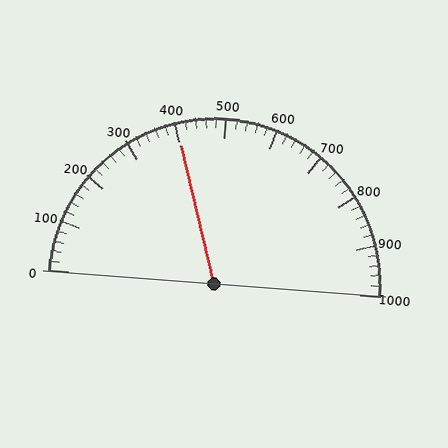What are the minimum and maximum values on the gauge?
The gauge ranges from 0 to 1000.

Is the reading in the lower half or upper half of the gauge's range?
The reading is in the lower half of the range (0 to 1000).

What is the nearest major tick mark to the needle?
The nearest major tick mark is 400.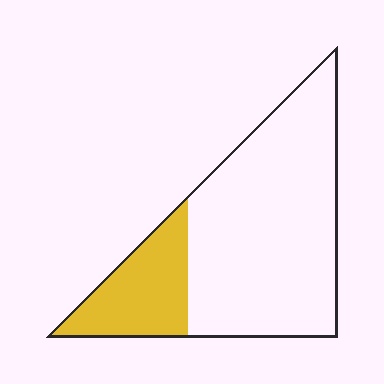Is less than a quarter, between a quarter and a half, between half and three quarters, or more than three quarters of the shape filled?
Less than a quarter.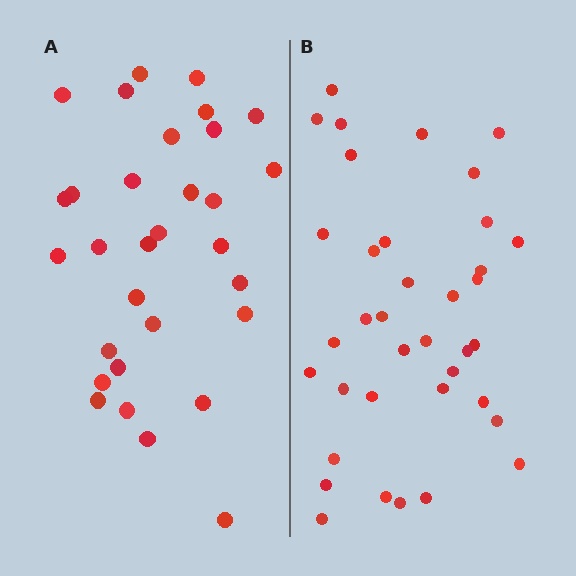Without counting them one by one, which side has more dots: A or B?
Region B (the right region) has more dots.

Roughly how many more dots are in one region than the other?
Region B has about 6 more dots than region A.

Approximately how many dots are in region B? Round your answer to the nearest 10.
About 40 dots. (The exact count is 37, which rounds to 40.)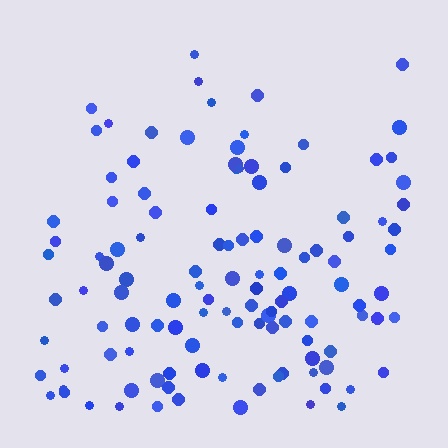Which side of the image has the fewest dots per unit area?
The top.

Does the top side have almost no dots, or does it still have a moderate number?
Still a moderate number, just noticeably fewer than the bottom.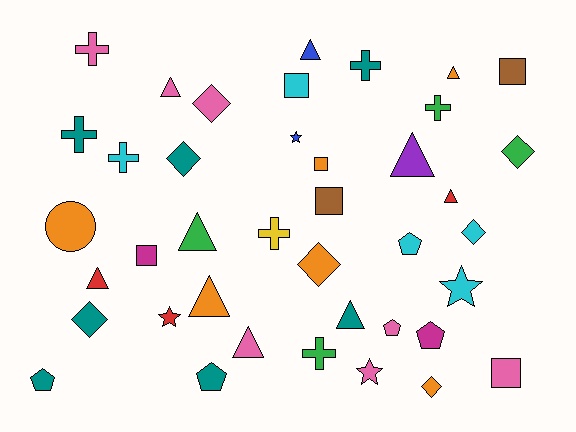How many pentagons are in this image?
There are 5 pentagons.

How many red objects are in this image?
There are 3 red objects.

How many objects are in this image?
There are 40 objects.